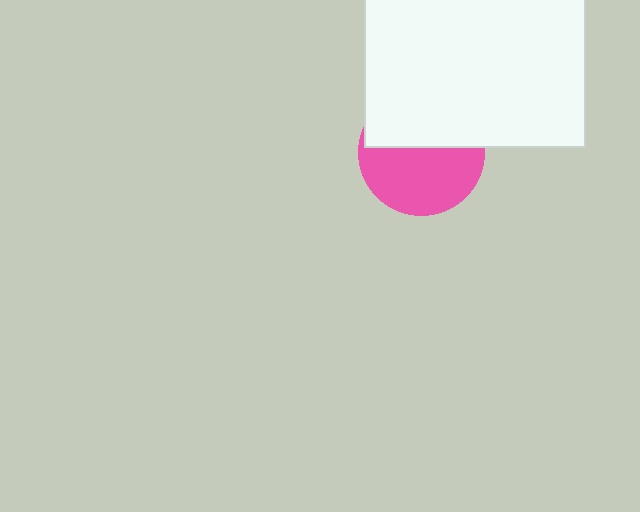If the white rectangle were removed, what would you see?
You would see the complete pink circle.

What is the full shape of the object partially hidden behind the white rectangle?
The partially hidden object is a pink circle.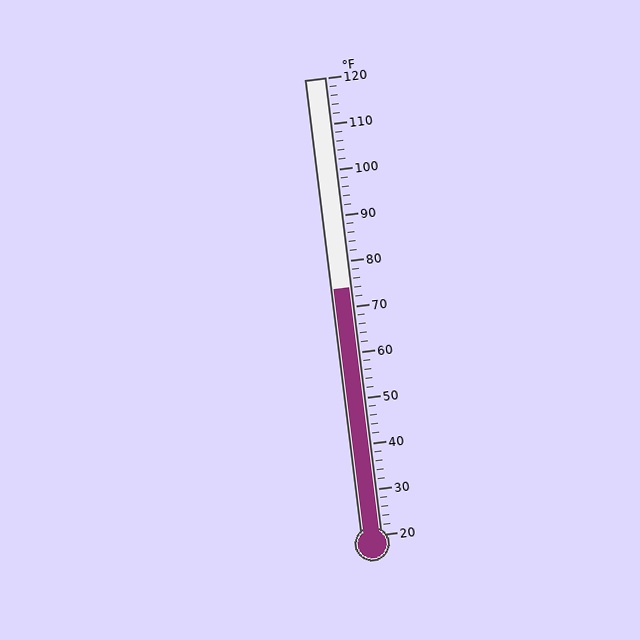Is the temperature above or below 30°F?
The temperature is above 30°F.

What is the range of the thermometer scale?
The thermometer scale ranges from 20°F to 120°F.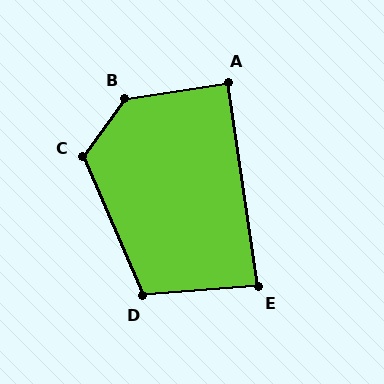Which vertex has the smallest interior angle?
E, at approximately 86 degrees.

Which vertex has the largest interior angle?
B, at approximately 135 degrees.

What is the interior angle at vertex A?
Approximately 90 degrees (approximately right).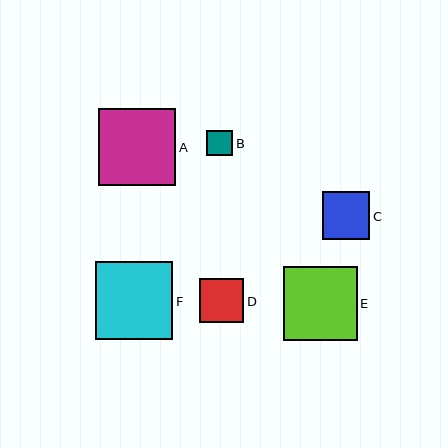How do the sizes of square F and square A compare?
Square F and square A are approximately the same size.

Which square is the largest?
Square F is the largest with a size of approximately 77 pixels.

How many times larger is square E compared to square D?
Square E is approximately 1.7 times the size of square D.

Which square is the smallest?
Square B is the smallest with a size of approximately 26 pixels.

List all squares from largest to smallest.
From largest to smallest: F, A, E, C, D, B.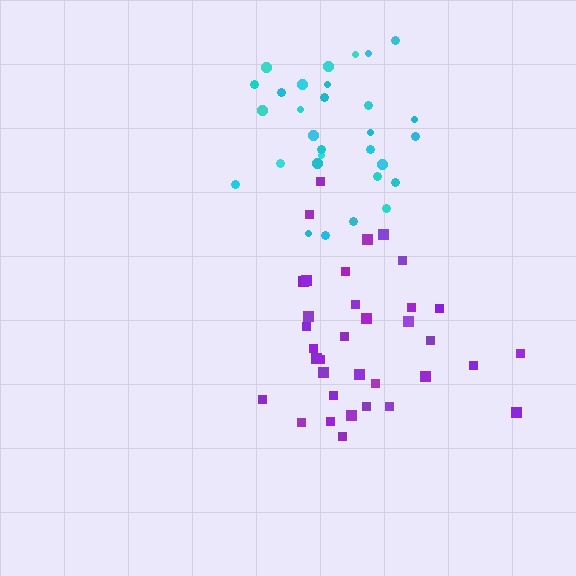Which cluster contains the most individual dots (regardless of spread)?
Purple (35).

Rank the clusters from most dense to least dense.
cyan, purple.